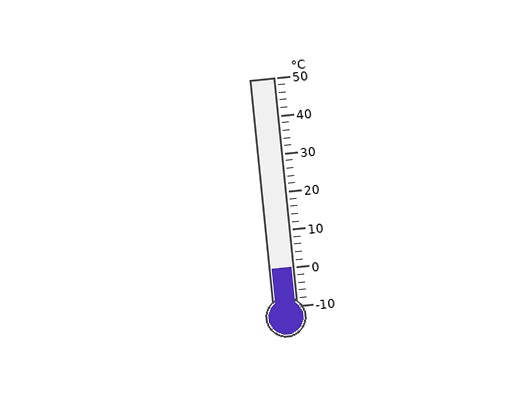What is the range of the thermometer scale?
The thermometer scale ranges from -10°C to 50°C.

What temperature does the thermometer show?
The thermometer shows approximately 0°C.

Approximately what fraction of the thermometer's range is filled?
The thermometer is filled to approximately 15% of its range.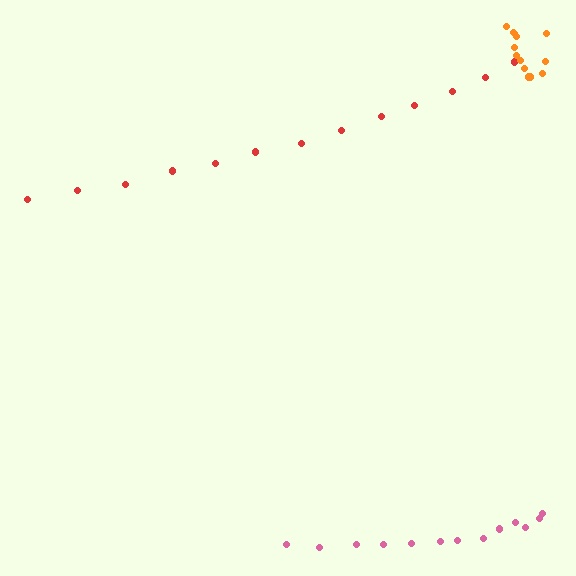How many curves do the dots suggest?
There are 3 distinct paths.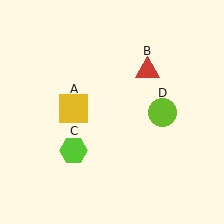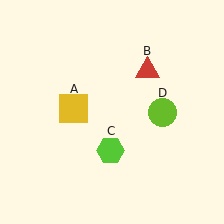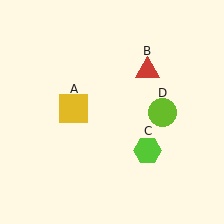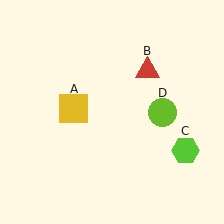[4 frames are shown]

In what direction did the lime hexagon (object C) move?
The lime hexagon (object C) moved right.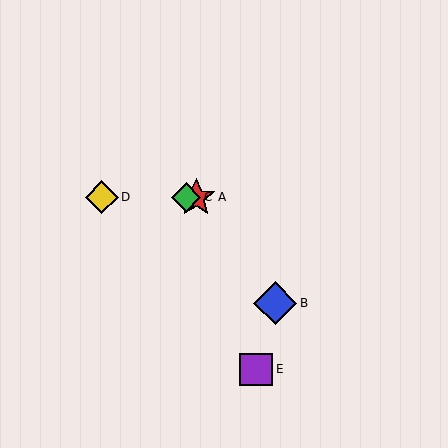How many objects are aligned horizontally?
3 objects (A, C, D) are aligned horizontally.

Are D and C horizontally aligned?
Yes, both are at y≈197.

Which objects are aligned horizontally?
Objects A, C, D are aligned horizontally.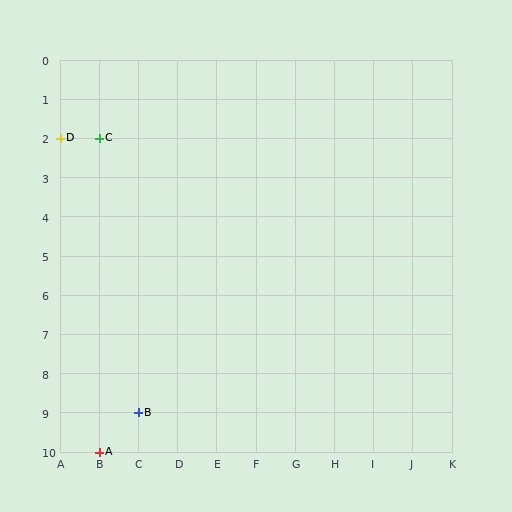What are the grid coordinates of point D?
Point D is at grid coordinates (A, 2).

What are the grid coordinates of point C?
Point C is at grid coordinates (B, 2).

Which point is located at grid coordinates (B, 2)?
Point C is at (B, 2).